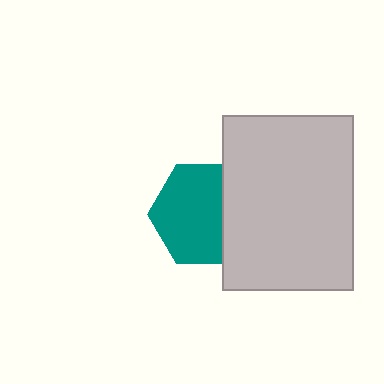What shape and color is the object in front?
The object in front is a light gray rectangle.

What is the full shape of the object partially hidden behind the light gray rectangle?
The partially hidden object is a teal hexagon.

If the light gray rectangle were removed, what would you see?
You would see the complete teal hexagon.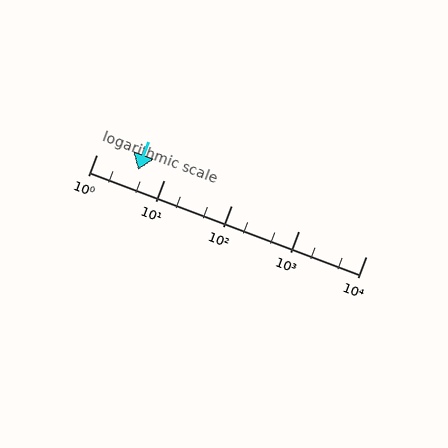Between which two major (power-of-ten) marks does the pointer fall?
The pointer is between 1 and 10.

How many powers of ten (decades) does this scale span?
The scale spans 4 decades, from 1 to 10000.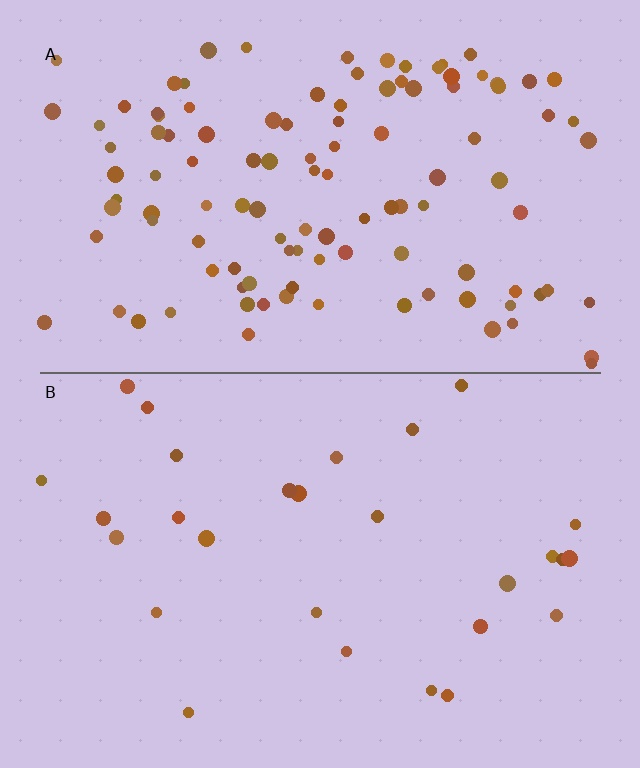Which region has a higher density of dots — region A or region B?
A (the top).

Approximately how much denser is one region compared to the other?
Approximately 4.0× — region A over region B.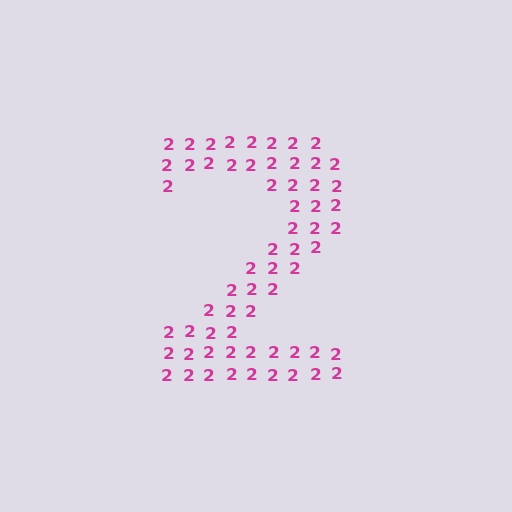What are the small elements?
The small elements are digit 2's.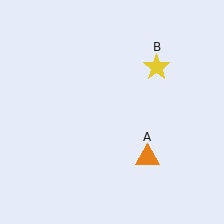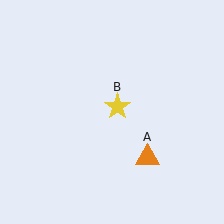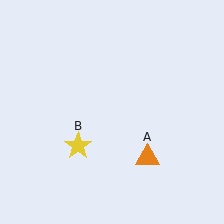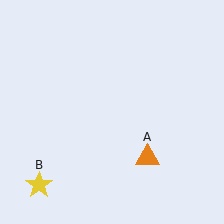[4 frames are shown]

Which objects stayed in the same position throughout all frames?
Orange triangle (object A) remained stationary.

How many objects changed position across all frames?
1 object changed position: yellow star (object B).